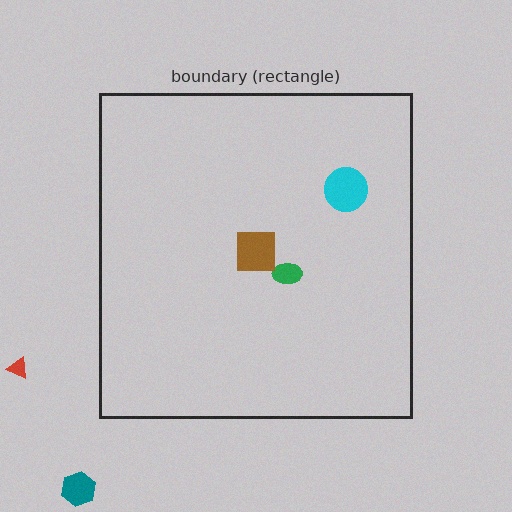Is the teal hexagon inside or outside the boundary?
Outside.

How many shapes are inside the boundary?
3 inside, 2 outside.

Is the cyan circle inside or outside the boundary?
Inside.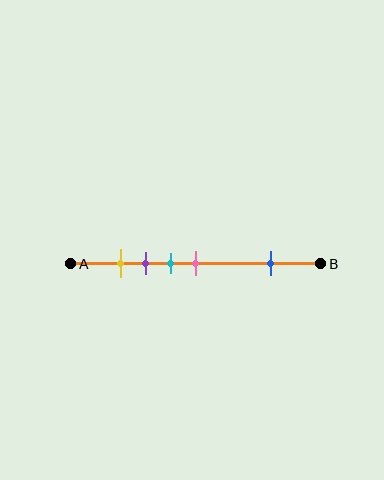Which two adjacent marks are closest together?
The yellow and purple marks are the closest adjacent pair.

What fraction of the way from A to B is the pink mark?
The pink mark is approximately 50% (0.5) of the way from A to B.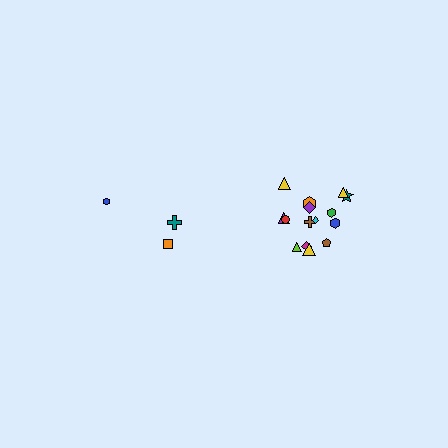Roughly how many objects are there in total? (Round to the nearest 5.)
Roughly 20 objects in total.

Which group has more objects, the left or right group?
The right group.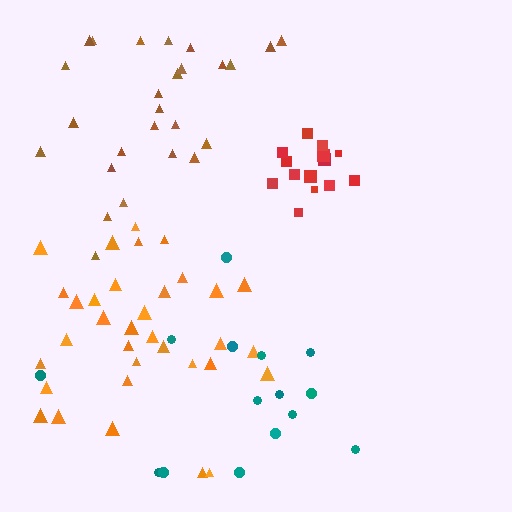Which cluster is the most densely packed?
Red.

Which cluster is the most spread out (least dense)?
Teal.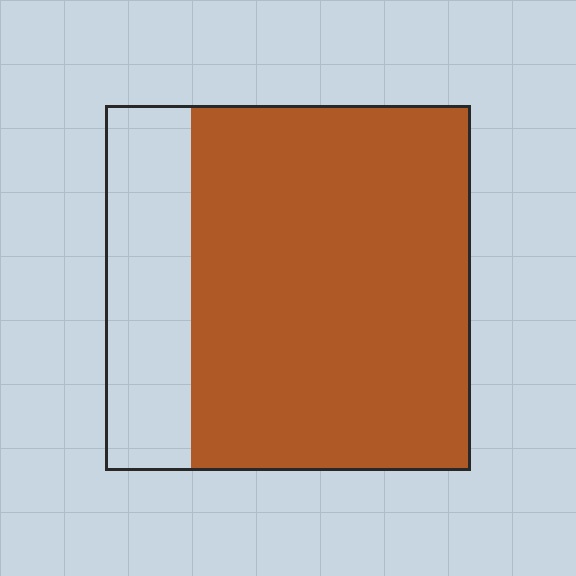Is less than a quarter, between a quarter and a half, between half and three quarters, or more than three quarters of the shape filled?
More than three quarters.